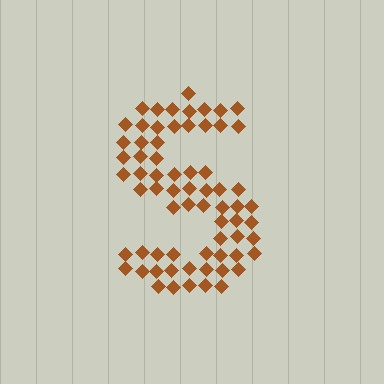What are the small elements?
The small elements are diamonds.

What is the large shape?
The large shape is the letter S.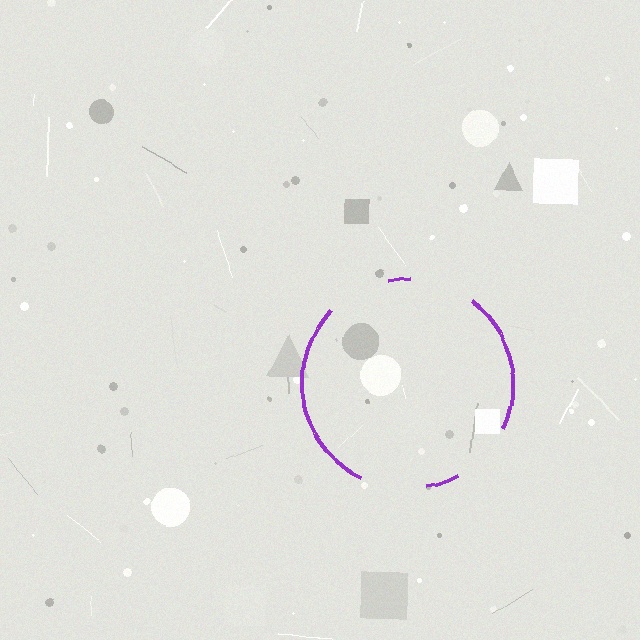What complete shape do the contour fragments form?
The contour fragments form a circle.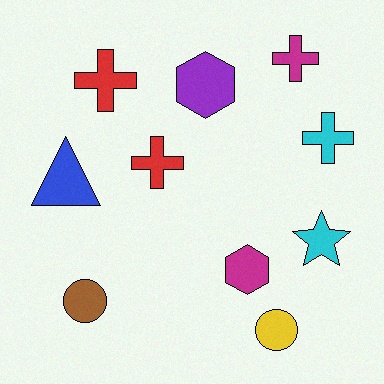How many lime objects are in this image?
There are no lime objects.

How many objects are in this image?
There are 10 objects.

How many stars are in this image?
There is 1 star.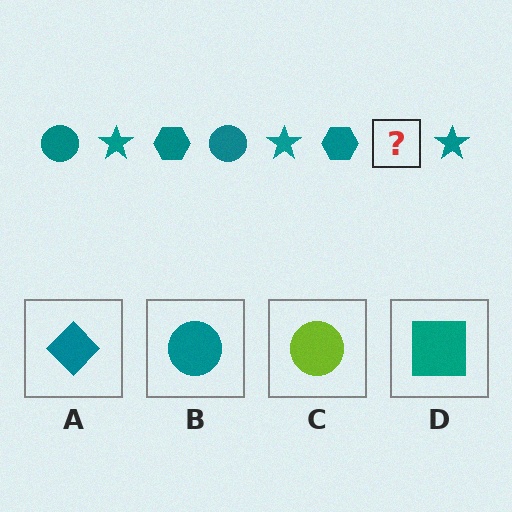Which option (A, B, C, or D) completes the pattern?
B.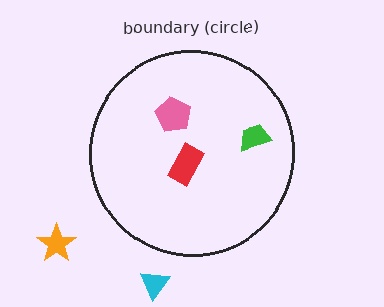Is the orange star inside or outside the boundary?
Outside.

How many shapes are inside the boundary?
3 inside, 2 outside.